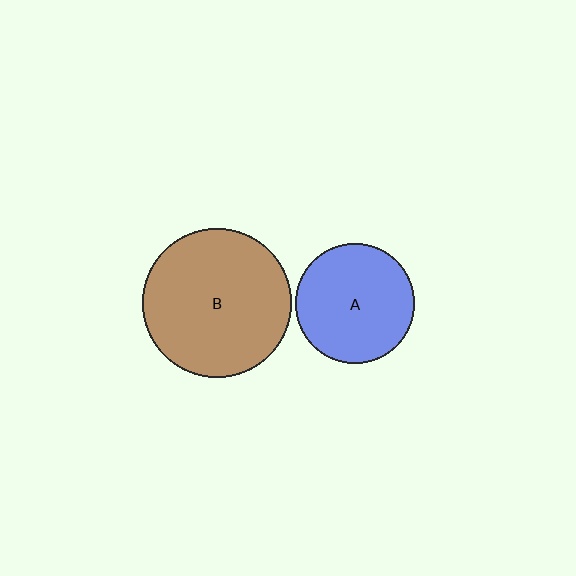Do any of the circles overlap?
No, none of the circles overlap.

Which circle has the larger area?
Circle B (brown).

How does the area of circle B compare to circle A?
Approximately 1.6 times.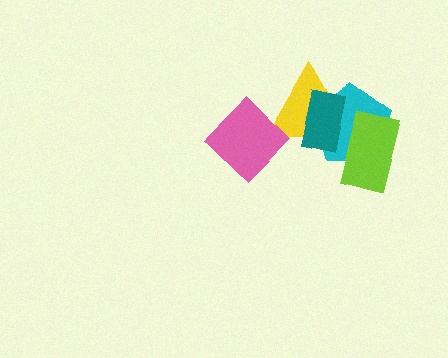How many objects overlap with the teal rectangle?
3 objects overlap with the teal rectangle.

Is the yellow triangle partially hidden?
Yes, it is partially covered by another shape.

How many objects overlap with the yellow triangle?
4 objects overlap with the yellow triangle.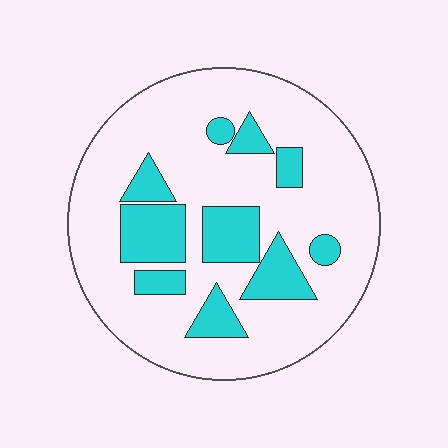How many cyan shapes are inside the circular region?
10.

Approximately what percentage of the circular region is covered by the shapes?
Approximately 25%.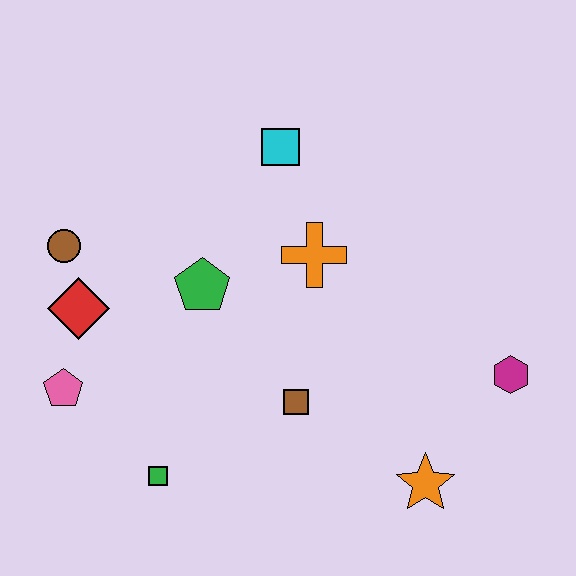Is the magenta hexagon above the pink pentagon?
Yes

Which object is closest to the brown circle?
The red diamond is closest to the brown circle.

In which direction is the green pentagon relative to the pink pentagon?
The green pentagon is to the right of the pink pentagon.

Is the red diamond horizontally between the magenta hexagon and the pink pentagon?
Yes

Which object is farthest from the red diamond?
The magenta hexagon is farthest from the red diamond.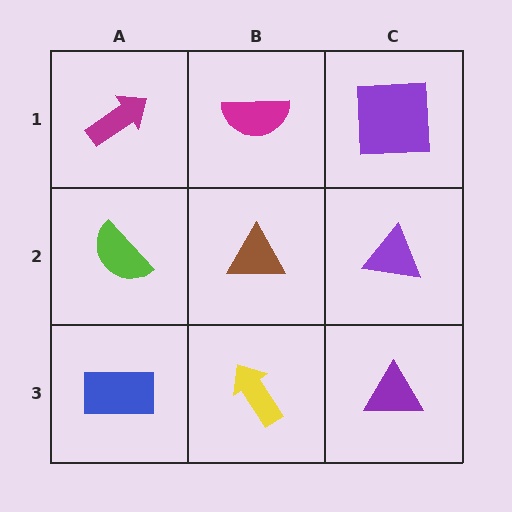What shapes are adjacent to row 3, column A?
A lime semicircle (row 2, column A), a yellow arrow (row 3, column B).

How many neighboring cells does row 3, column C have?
2.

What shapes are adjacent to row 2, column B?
A magenta semicircle (row 1, column B), a yellow arrow (row 3, column B), a lime semicircle (row 2, column A), a purple triangle (row 2, column C).